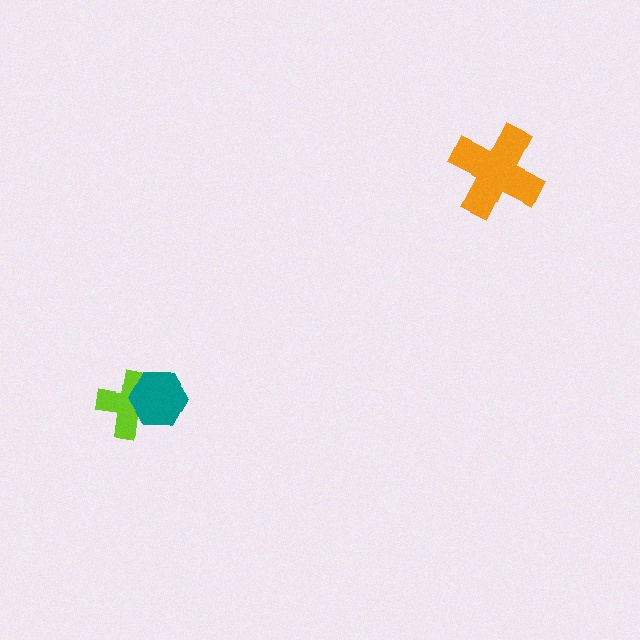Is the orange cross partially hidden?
No, no other shape covers it.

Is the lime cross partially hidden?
Yes, it is partially covered by another shape.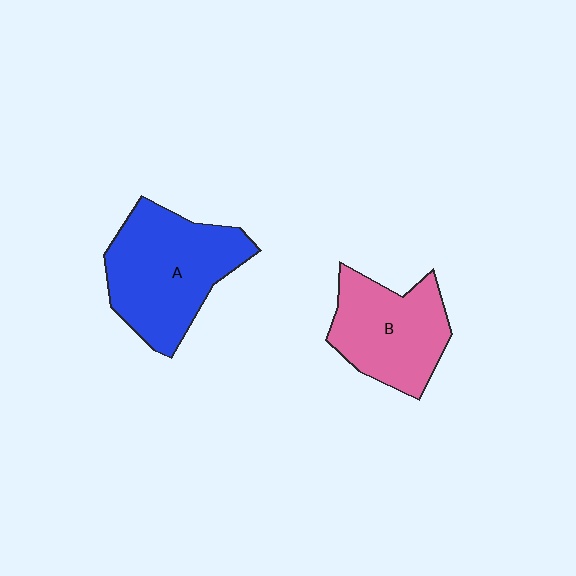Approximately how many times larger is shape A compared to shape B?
Approximately 1.3 times.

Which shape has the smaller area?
Shape B (pink).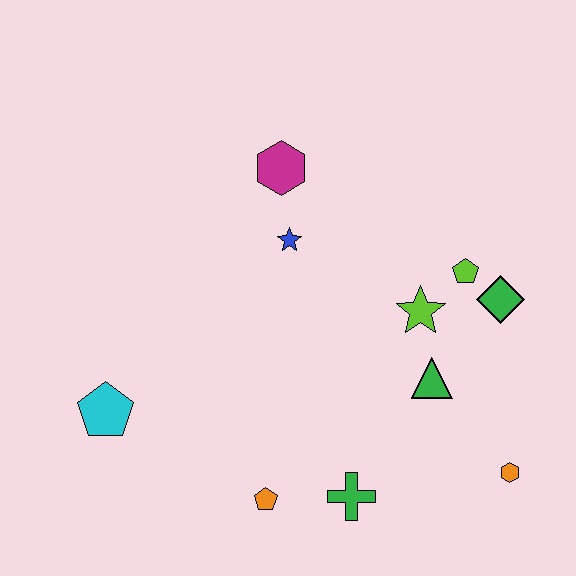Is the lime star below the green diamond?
Yes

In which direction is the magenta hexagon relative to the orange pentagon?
The magenta hexagon is above the orange pentagon.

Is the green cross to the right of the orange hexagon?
No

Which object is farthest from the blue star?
The orange hexagon is farthest from the blue star.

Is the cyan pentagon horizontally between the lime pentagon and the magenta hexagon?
No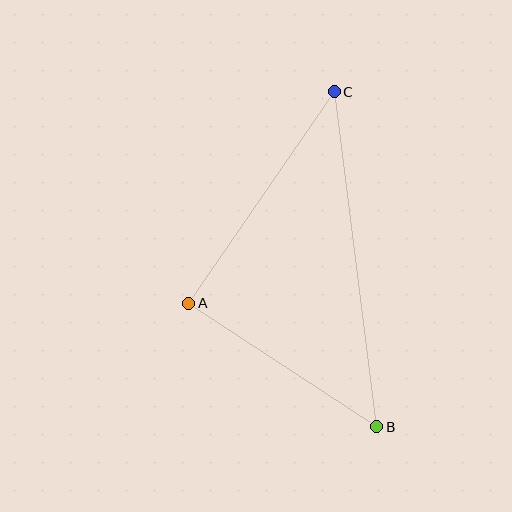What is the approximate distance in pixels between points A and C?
The distance between A and C is approximately 257 pixels.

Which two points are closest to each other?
Points A and B are closest to each other.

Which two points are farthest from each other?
Points B and C are farthest from each other.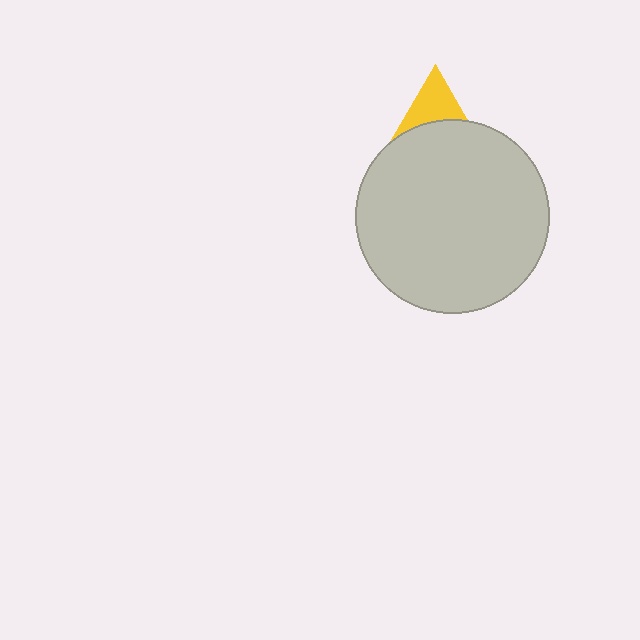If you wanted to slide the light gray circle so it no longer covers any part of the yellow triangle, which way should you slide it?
Slide it down — that is the most direct way to separate the two shapes.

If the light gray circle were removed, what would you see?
You would see the complete yellow triangle.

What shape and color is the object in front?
The object in front is a light gray circle.